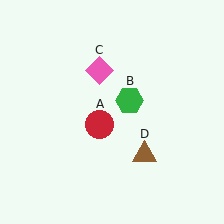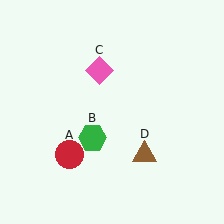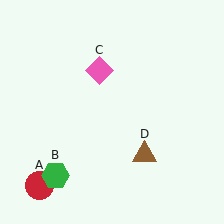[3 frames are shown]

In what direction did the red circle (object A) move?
The red circle (object A) moved down and to the left.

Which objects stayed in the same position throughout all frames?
Pink diamond (object C) and brown triangle (object D) remained stationary.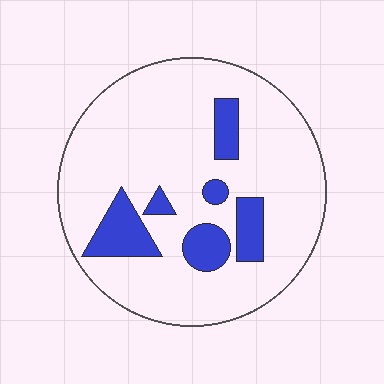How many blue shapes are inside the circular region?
6.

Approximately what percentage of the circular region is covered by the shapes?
Approximately 15%.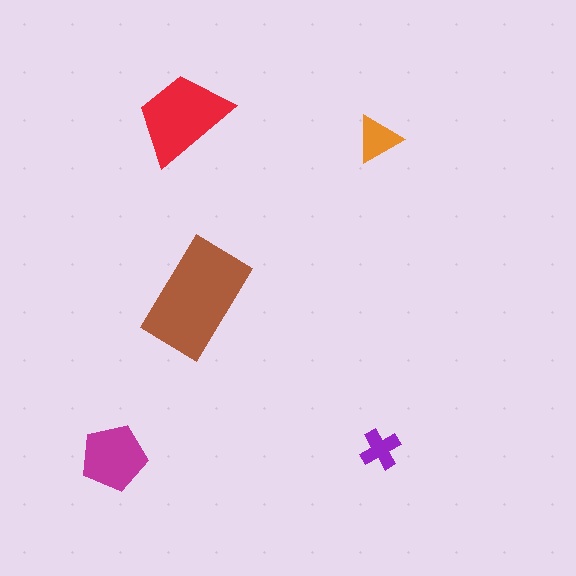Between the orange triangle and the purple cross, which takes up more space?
The orange triangle.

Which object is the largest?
The brown rectangle.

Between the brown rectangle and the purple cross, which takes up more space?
The brown rectangle.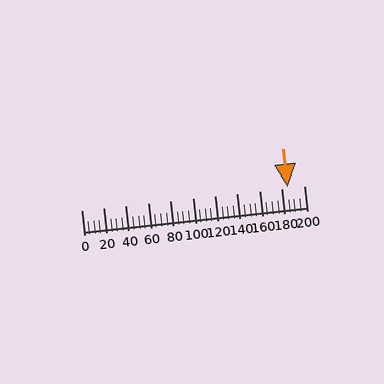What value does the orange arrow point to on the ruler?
The orange arrow points to approximately 185.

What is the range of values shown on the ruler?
The ruler shows values from 0 to 200.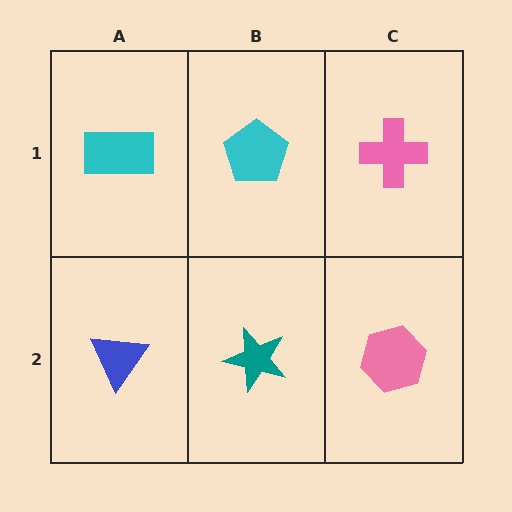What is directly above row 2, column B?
A cyan pentagon.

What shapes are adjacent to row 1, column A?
A blue triangle (row 2, column A), a cyan pentagon (row 1, column B).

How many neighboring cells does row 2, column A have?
2.